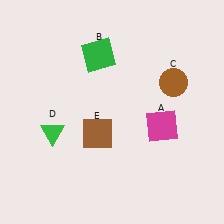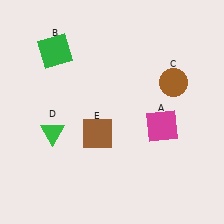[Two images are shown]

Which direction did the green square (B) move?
The green square (B) moved left.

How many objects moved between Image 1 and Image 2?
1 object moved between the two images.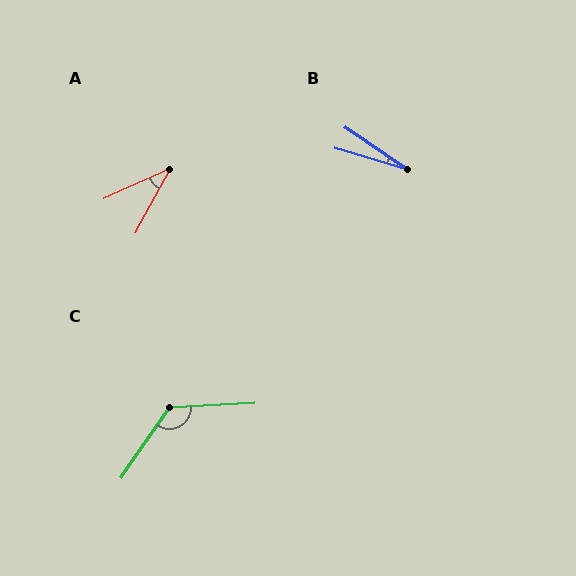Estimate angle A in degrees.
Approximately 37 degrees.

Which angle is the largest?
C, at approximately 128 degrees.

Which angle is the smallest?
B, at approximately 17 degrees.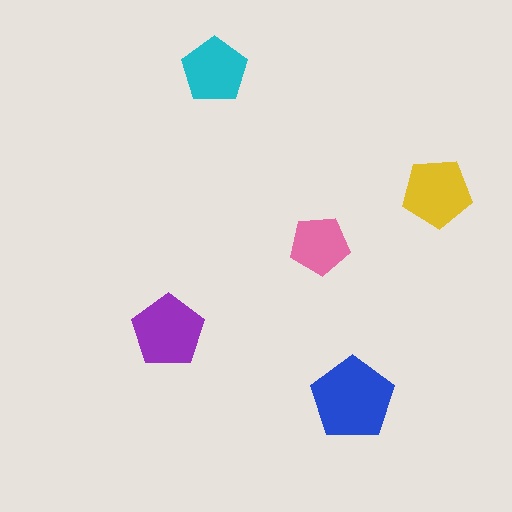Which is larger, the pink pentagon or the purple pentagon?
The purple one.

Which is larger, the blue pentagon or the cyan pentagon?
The blue one.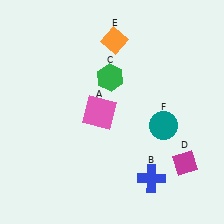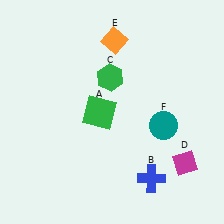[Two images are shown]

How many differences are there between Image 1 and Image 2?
There is 1 difference between the two images.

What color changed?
The square (A) changed from pink in Image 1 to green in Image 2.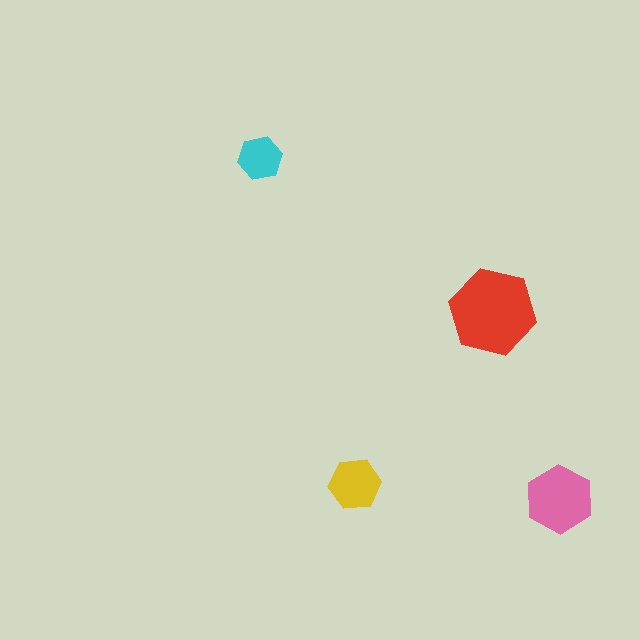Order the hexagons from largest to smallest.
the red one, the pink one, the yellow one, the cyan one.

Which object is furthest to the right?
The pink hexagon is rightmost.